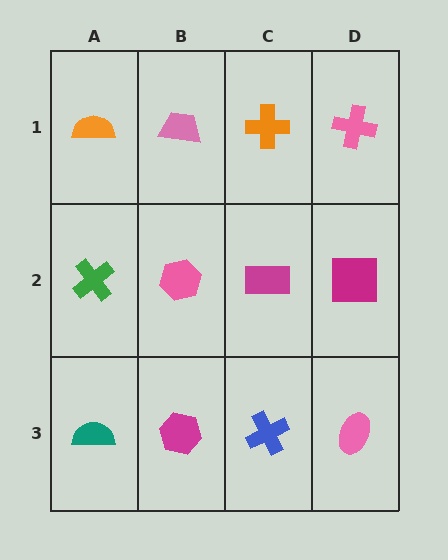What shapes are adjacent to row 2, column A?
An orange semicircle (row 1, column A), a teal semicircle (row 3, column A), a pink hexagon (row 2, column B).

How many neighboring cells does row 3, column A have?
2.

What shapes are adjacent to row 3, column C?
A magenta rectangle (row 2, column C), a magenta hexagon (row 3, column B), a pink ellipse (row 3, column D).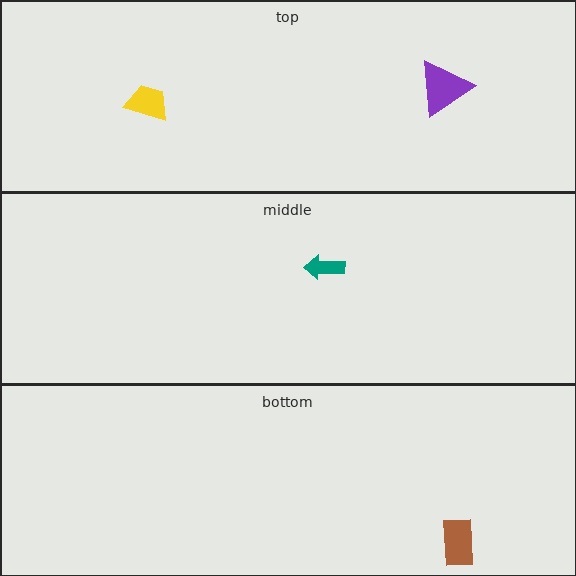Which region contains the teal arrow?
The middle region.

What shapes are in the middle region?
The teal arrow.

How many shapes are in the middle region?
1.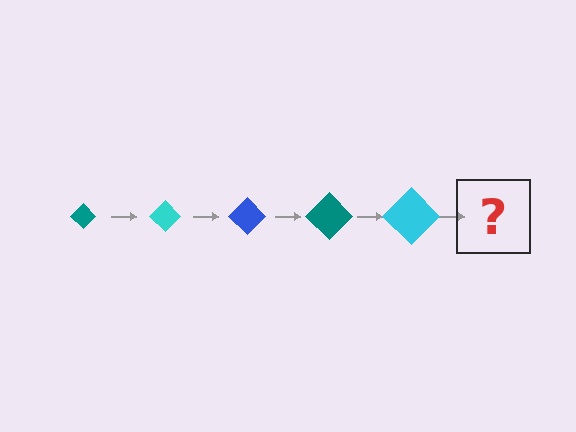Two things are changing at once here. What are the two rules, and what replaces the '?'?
The two rules are that the diamond grows larger each step and the color cycles through teal, cyan, and blue. The '?' should be a blue diamond, larger than the previous one.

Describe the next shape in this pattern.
It should be a blue diamond, larger than the previous one.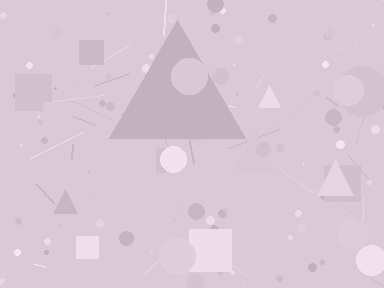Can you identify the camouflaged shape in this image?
The camouflaged shape is a triangle.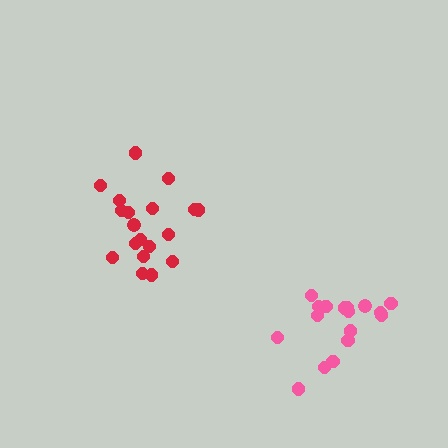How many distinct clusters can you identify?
There are 2 distinct clusters.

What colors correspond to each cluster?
The clusters are colored: red, pink.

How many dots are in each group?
Group 1: 19 dots, Group 2: 17 dots (36 total).